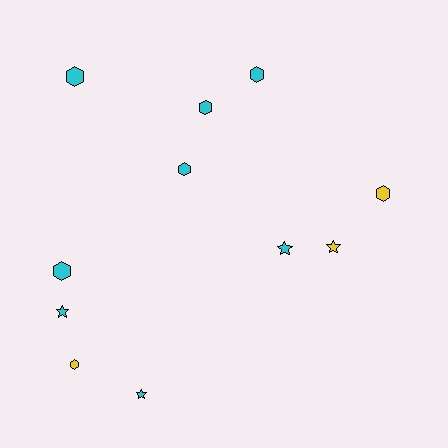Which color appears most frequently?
Cyan, with 8 objects.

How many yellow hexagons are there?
There are 2 yellow hexagons.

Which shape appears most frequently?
Hexagon, with 7 objects.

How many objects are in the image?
There are 11 objects.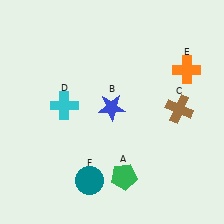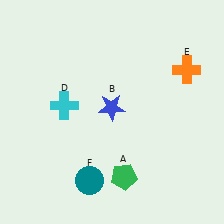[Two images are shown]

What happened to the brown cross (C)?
The brown cross (C) was removed in Image 2. It was in the top-right area of Image 1.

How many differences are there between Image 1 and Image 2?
There is 1 difference between the two images.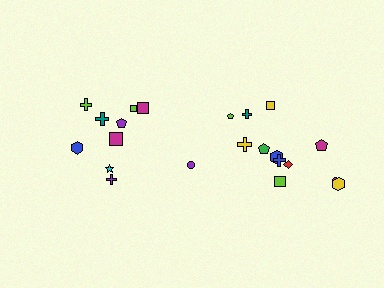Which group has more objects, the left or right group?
The right group.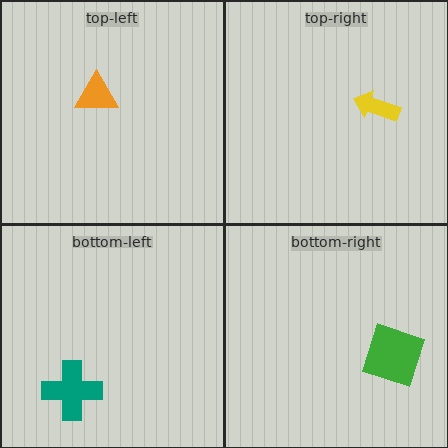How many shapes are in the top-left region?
1.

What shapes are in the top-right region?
The yellow arrow.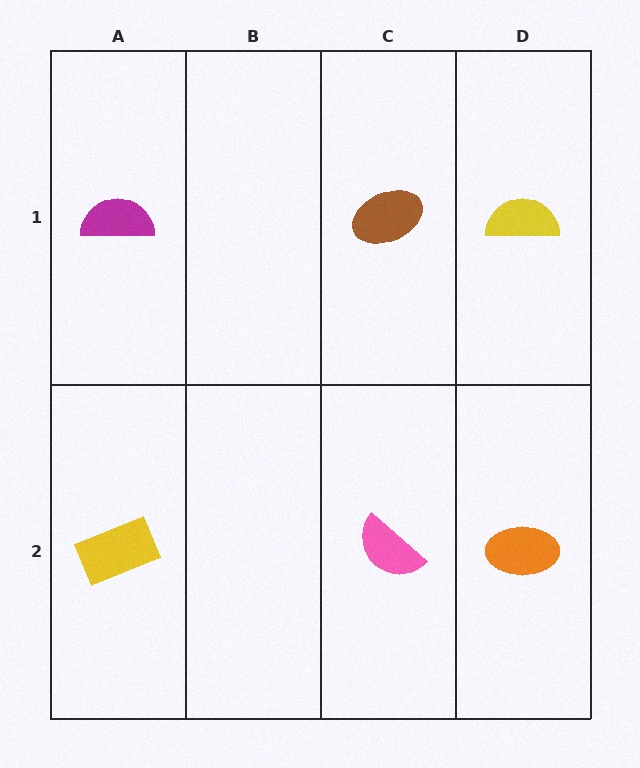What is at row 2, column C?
A pink semicircle.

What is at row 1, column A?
A magenta semicircle.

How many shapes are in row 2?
3 shapes.